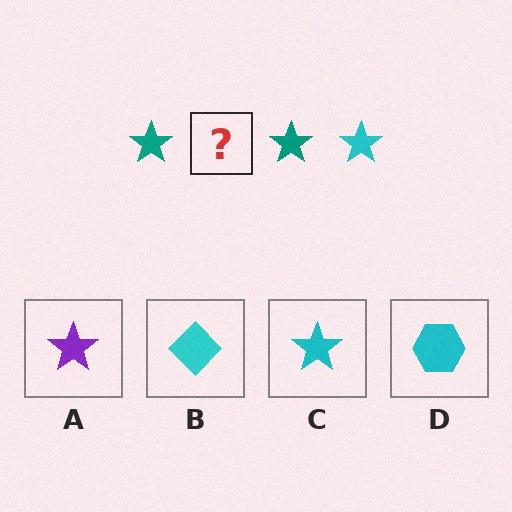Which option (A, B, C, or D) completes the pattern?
C.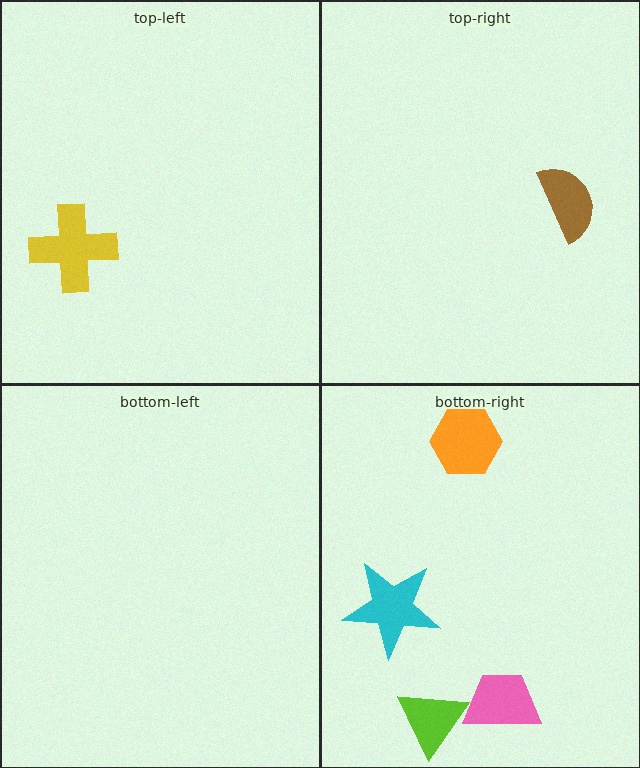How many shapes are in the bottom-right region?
4.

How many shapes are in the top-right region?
1.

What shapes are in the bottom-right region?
The cyan star, the lime triangle, the pink trapezoid, the orange hexagon.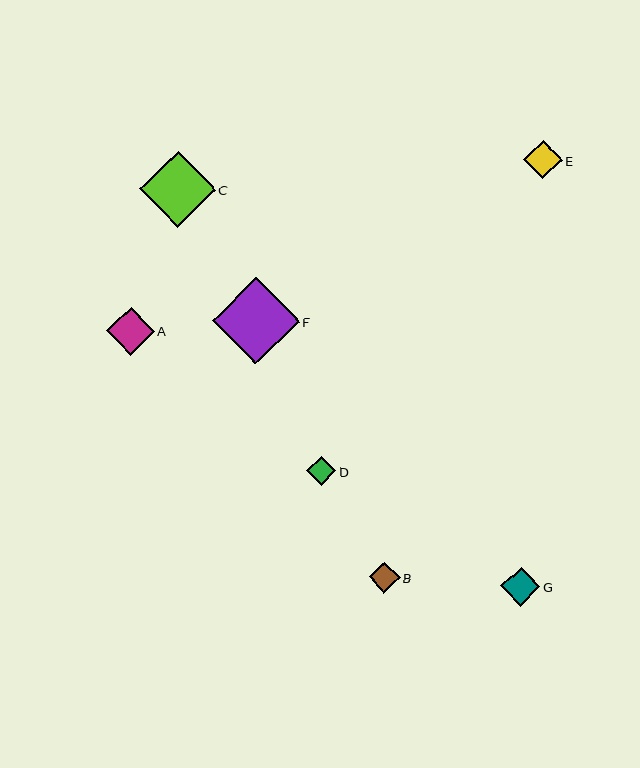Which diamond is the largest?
Diamond F is the largest with a size of approximately 87 pixels.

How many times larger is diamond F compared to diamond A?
Diamond F is approximately 1.8 times the size of diamond A.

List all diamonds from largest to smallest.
From largest to smallest: F, C, A, G, E, B, D.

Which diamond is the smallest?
Diamond D is the smallest with a size of approximately 29 pixels.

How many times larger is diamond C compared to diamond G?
Diamond C is approximately 1.9 times the size of diamond G.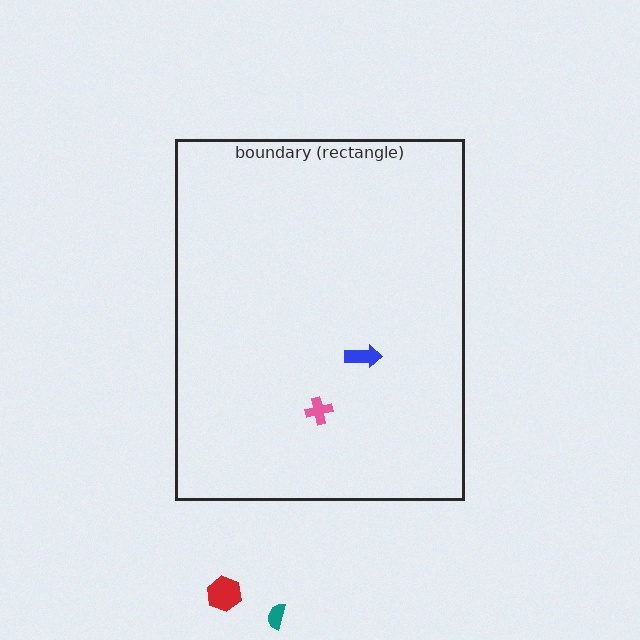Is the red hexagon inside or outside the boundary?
Outside.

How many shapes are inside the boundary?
2 inside, 2 outside.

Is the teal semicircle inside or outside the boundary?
Outside.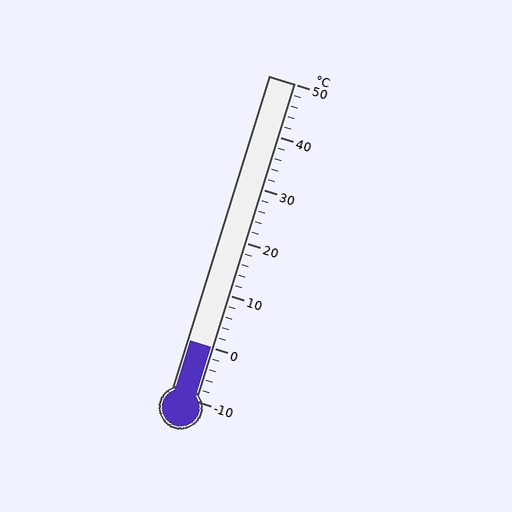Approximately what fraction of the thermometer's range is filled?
The thermometer is filled to approximately 15% of its range.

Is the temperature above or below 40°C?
The temperature is below 40°C.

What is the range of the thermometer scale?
The thermometer scale ranges from -10°C to 50°C.